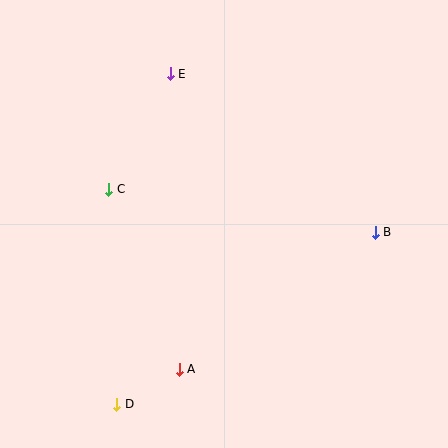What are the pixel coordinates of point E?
Point E is at (170, 74).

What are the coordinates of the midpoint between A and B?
The midpoint between A and B is at (277, 301).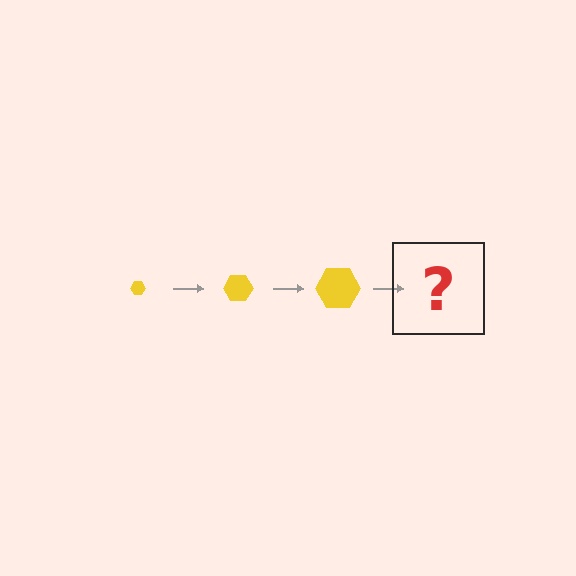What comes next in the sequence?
The next element should be a yellow hexagon, larger than the previous one.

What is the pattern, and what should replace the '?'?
The pattern is that the hexagon gets progressively larger each step. The '?' should be a yellow hexagon, larger than the previous one.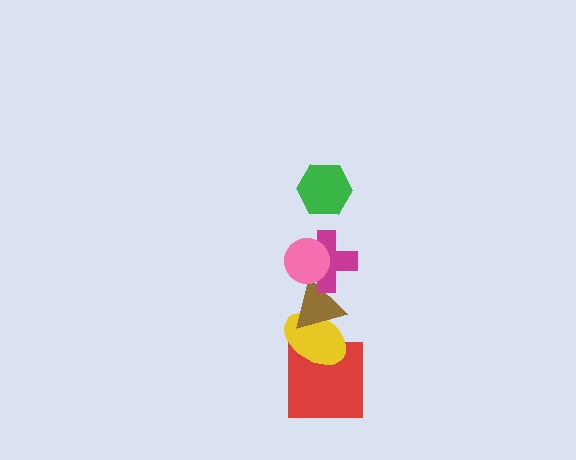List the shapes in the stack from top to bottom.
From top to bottom: the green hexagon, the pink circle, the magenta cross, the brown triangle, the yellow ellipse, the red square.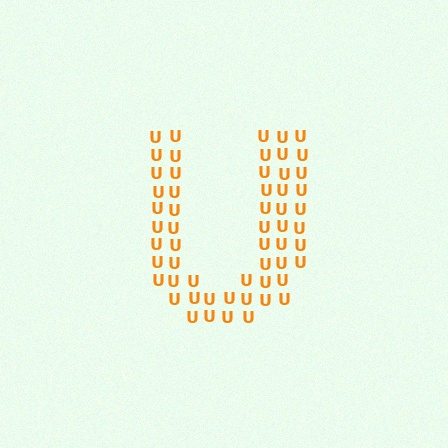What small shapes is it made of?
It is made of small letter U's.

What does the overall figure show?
The overall figure shows the letter U.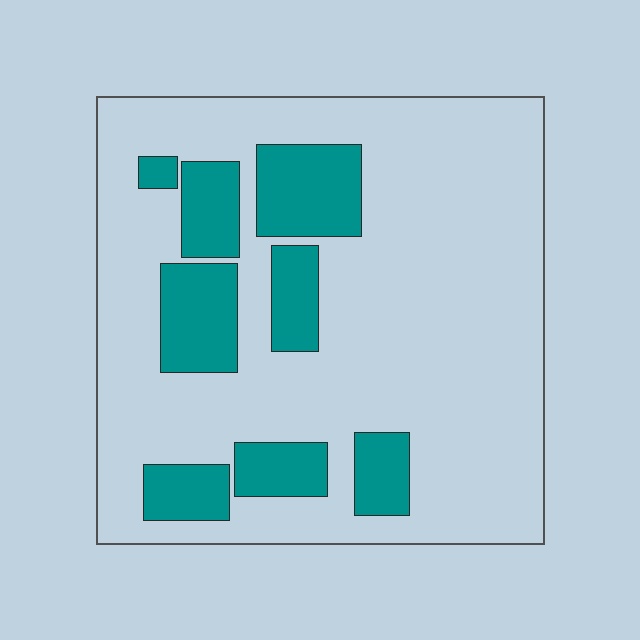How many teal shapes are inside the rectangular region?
8.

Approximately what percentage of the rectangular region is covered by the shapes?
Approximately 25%.